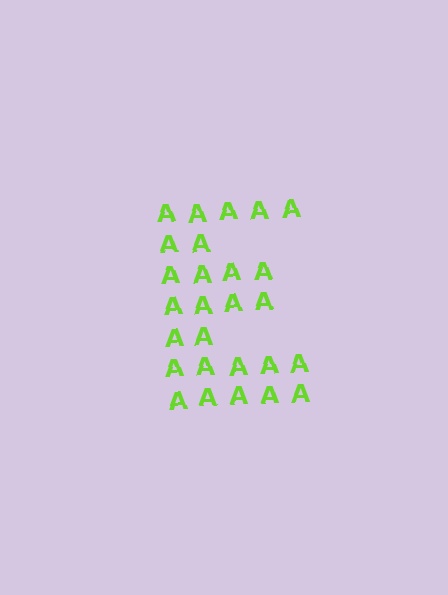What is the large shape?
The large shape is the letter E.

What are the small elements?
The small elements are letter A's.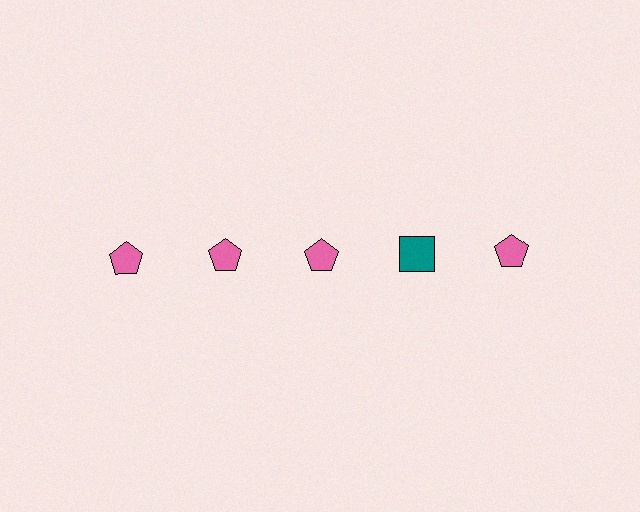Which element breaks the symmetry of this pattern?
The teal square in the top row, second from right column breaks the symmetry. All other shapes are pink pentagons.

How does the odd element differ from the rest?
It differs in both color (teal instead of pink) and shape (square instead of pentagon).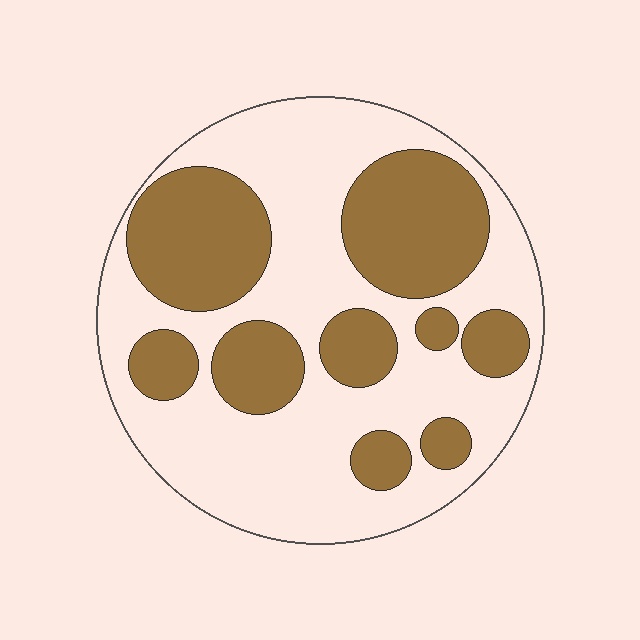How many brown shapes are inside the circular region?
9.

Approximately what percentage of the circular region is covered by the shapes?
Approximately 40%.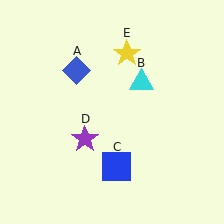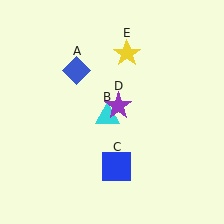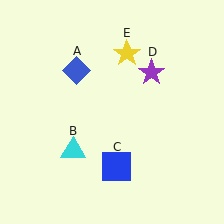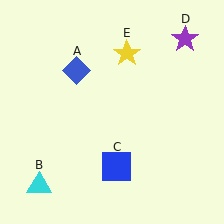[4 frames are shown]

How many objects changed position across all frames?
2 objects changed position: cyan triangle (object B), purple star (object D).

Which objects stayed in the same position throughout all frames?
Blue diamond (object A) and blue square (object C) and yellow star (object E) remained stationary.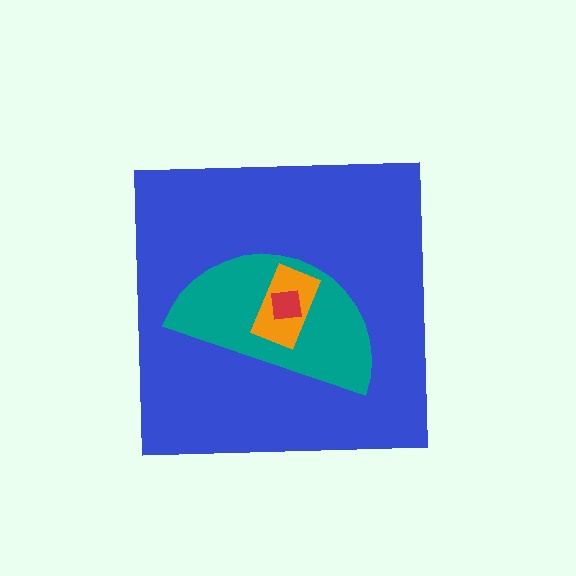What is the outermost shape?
The blue square.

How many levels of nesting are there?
4.